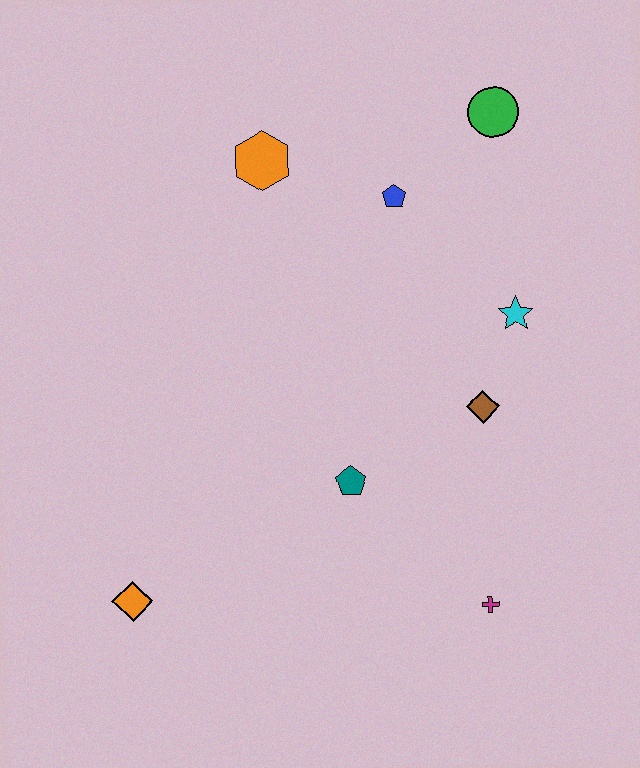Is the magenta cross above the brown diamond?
No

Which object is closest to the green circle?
The blue pentagon is closest to the green circle.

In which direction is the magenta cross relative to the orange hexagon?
The magenta cross is below the orange hexagon.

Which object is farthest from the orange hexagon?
The magenta cross is farthest from the orange hexagon.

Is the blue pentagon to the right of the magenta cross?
No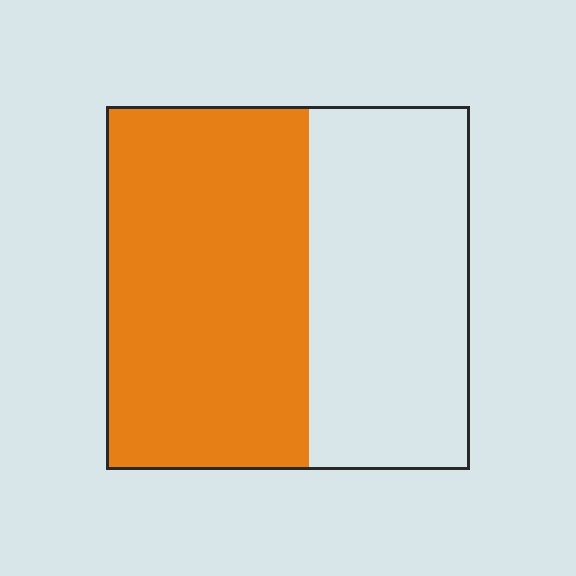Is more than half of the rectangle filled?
Yes.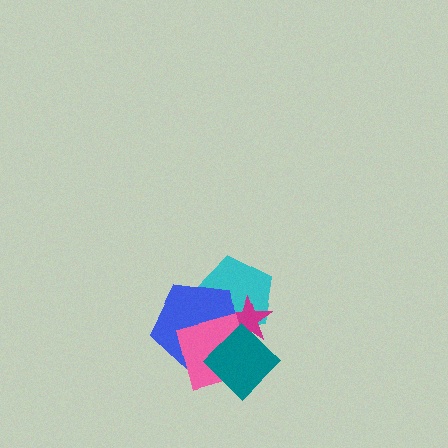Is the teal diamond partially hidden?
No, no other shape covers it.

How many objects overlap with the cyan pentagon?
4 objects overlap with the cyan pentagon.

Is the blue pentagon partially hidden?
Yes, it is partially covered by another shape.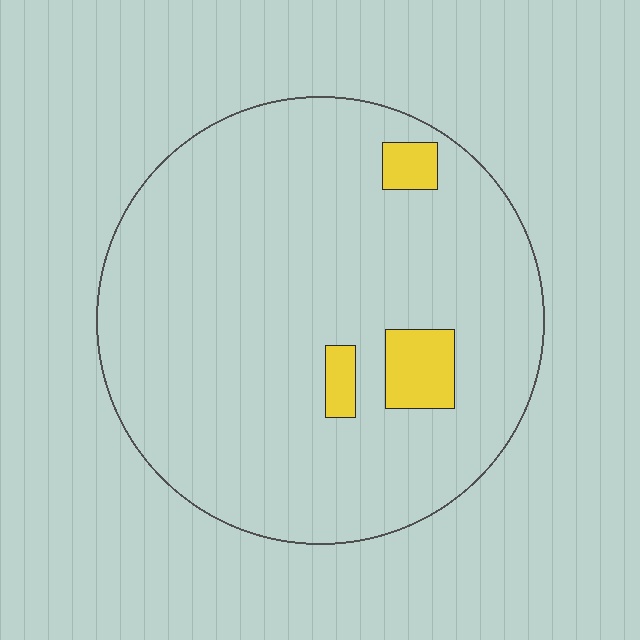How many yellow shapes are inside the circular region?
3.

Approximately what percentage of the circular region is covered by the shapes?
Approximately 5%.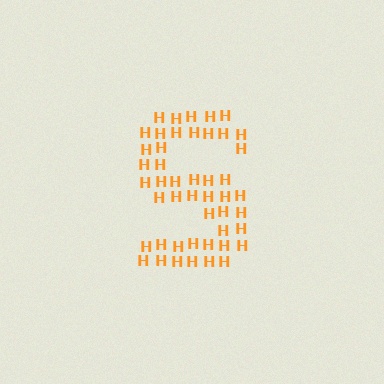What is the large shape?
The large shape is the letter S.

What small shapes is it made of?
It is made of small letter H's.